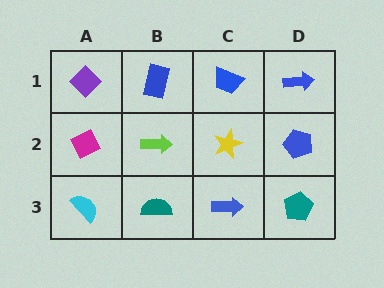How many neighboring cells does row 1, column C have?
3.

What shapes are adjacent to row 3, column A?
A magenta diamond (row 2, column A), a teal semicircle (row 3, column B).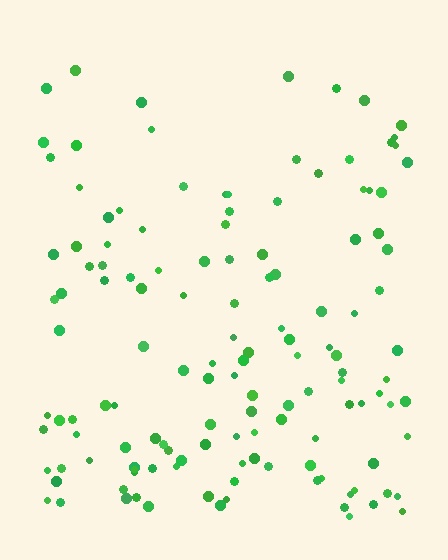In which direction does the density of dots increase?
From top to bottom, with the bottom side densest.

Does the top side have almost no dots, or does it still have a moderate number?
Still a moderate number, just noticeably fewer than the bottom.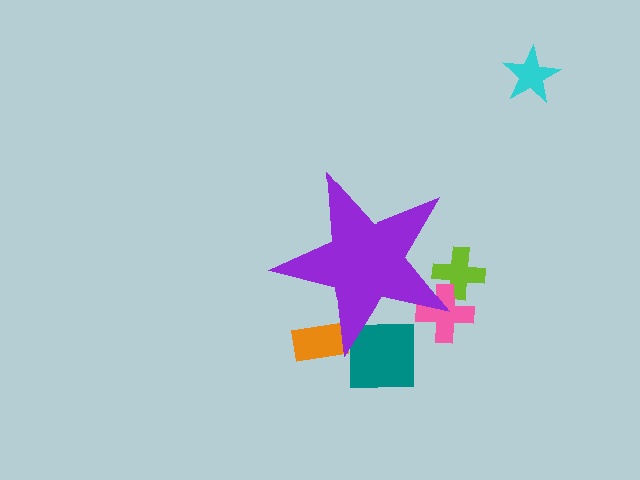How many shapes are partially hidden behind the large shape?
4 shapes are partially hidden.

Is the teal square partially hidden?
Yes, the teal square is partially hidden behind the purple star.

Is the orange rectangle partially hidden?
Yes, the orange rectangle is partially hidden behind the purple star.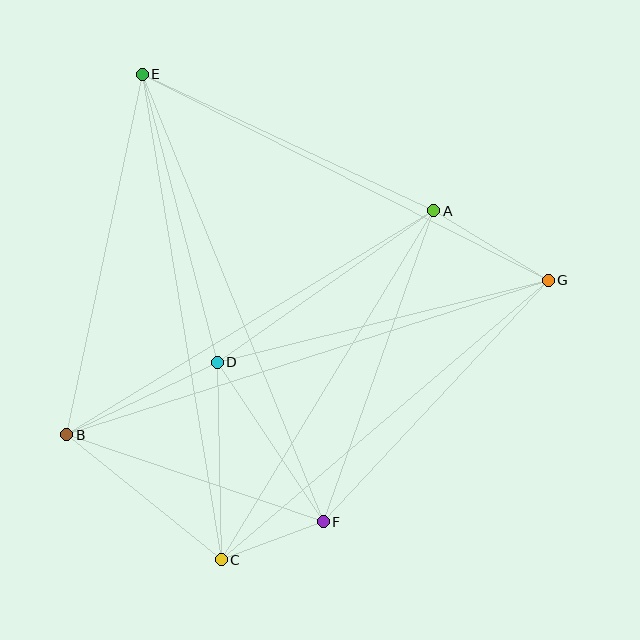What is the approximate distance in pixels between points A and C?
The distance between A and C is approximately 409 pixels.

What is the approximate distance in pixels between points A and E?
The distance between A and E is approximately 322 pixels.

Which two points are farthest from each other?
Points B and G are farthest from each other.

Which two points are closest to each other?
Points C and F are closest to each other.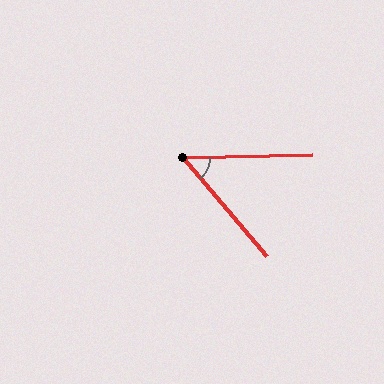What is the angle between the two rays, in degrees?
Approximately 51 degrees.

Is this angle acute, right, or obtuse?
It is acute.